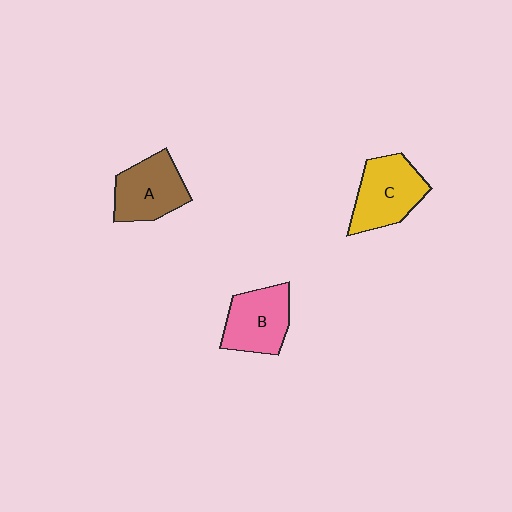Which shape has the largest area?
Shape C (yellow).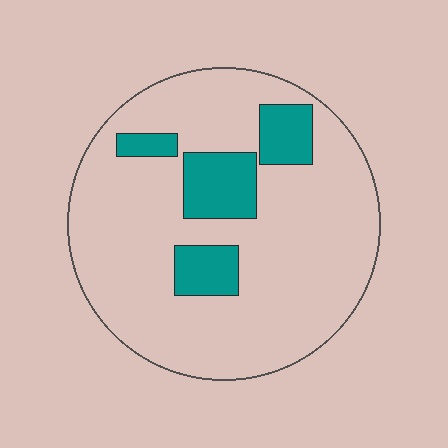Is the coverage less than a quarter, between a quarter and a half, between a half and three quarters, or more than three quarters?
Less than a quarter.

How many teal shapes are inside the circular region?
4.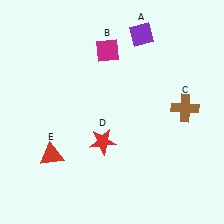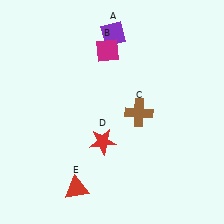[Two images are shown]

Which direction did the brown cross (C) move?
The brown cross (C) moved left.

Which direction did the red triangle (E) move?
The red triangle (E) moved down.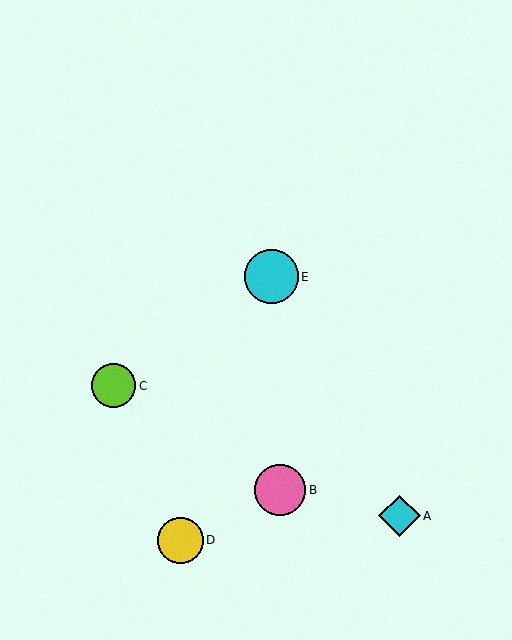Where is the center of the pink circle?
The center of the pink circle is at (280, 490).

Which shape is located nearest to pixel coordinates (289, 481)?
The pink circle (labeled B) at (280, 490) is nearest to that location.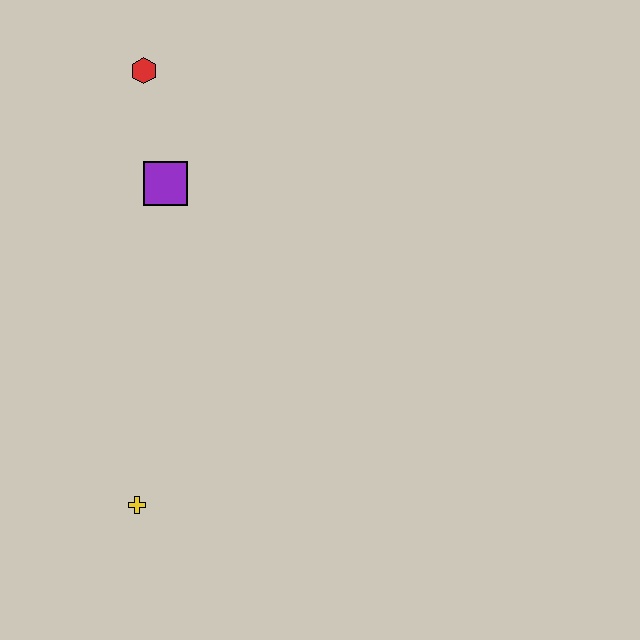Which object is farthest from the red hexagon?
The yellow cross is farthest from the red hexagon.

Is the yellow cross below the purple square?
Yes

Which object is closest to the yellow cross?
The purple square is closest to the yellow cross.